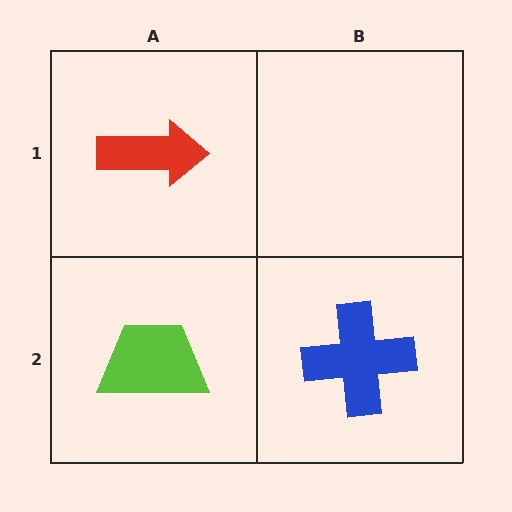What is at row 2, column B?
A blue cross.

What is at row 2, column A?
A lime trapezoid.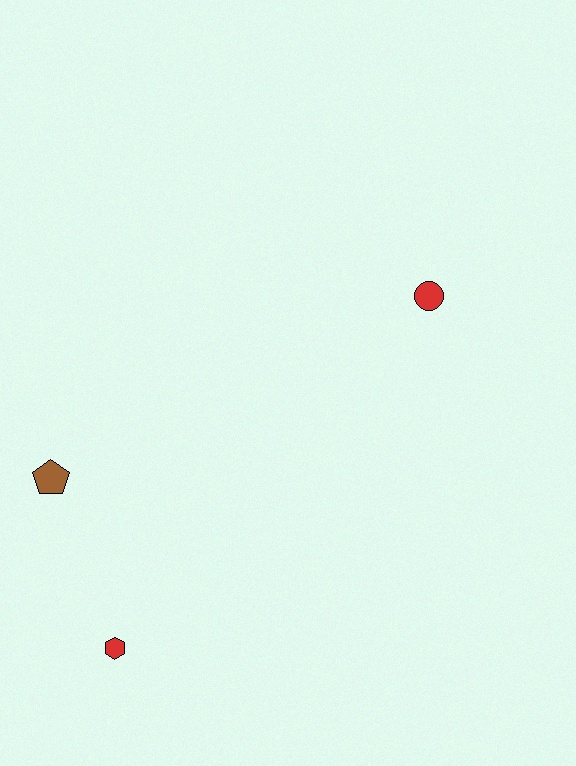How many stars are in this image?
There are no stars.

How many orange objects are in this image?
There are no orange objects.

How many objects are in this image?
There are 3 objects.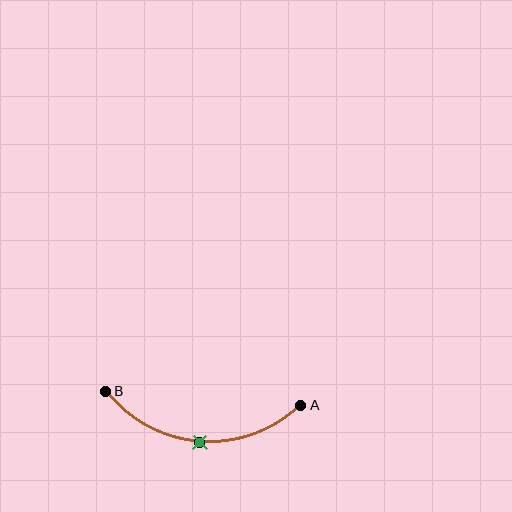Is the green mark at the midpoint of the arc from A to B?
Yes. The green mark lies on the arc at equal arc-length from both A and B — it is the arc midpoint.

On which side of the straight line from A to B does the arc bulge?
The arc bulges below the straight line connecting A and B.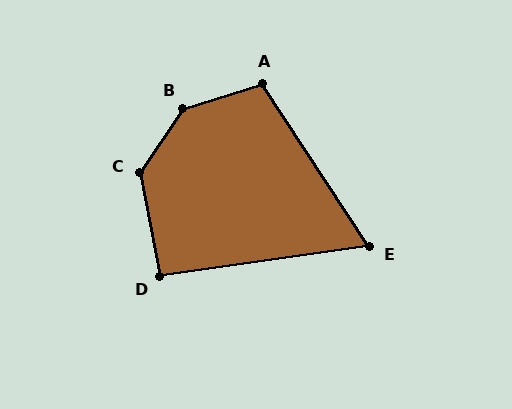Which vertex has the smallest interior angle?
E, at approximately 65 degrees.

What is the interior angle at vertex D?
Approximately 93 degrees (approximately right).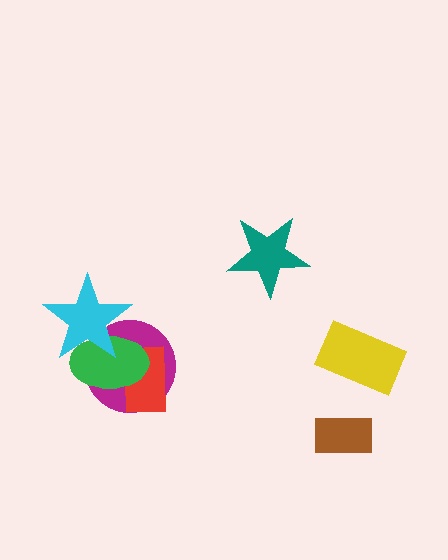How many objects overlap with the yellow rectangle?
0 objects overlap with the yellow rectangle.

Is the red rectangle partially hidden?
Yes, it is partially covered by another shape.